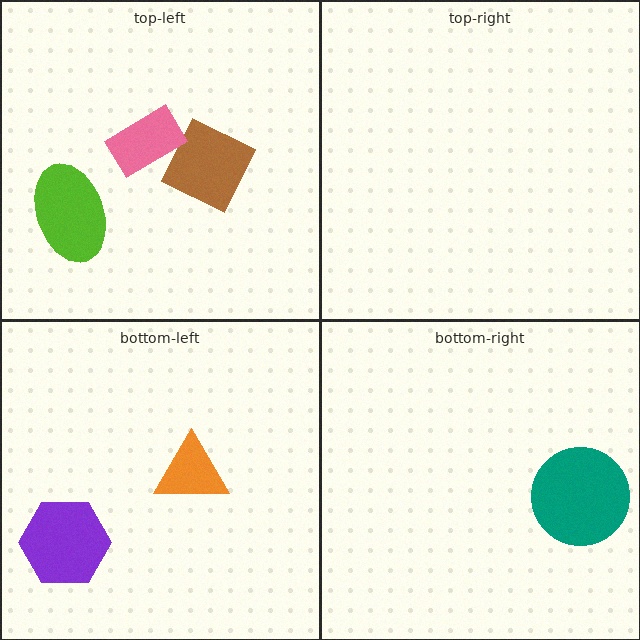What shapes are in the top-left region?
The brown diamond, the lime ellipse, the pink rectangle.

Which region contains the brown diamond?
The top-left region.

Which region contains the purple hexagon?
The bottom-left region.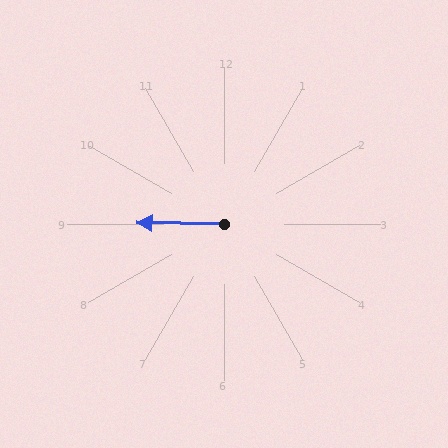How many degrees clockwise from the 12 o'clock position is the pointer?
Approximately 271 degrees.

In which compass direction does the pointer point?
West.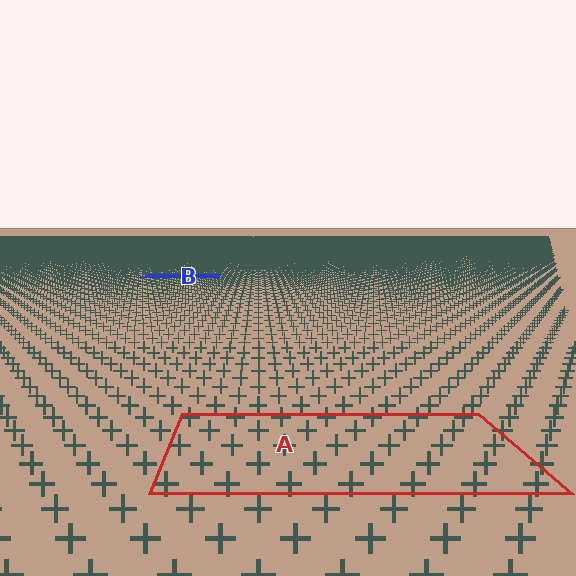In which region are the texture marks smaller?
The texture marks are smaller in region B, because it is farther away.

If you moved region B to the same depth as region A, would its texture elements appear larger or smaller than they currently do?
They would appear larger. At a closer depth, the same texture elements are projected at a bigger on-screen size.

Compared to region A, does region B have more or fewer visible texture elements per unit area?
Region B has more texture elements per unit area — they are packed more densely because it is farther away.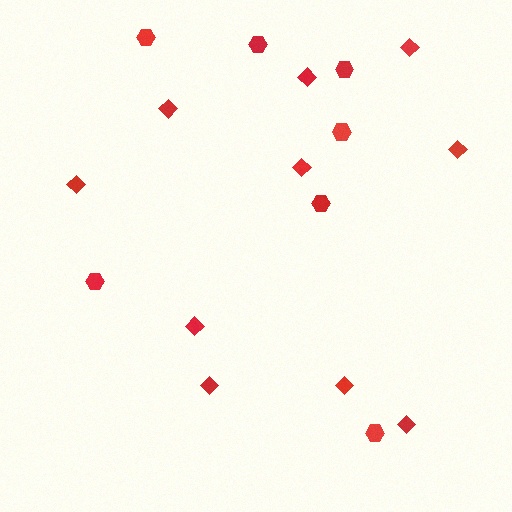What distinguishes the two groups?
There are 2 groups: one group of hexagons (7) and one group of diamonds (10).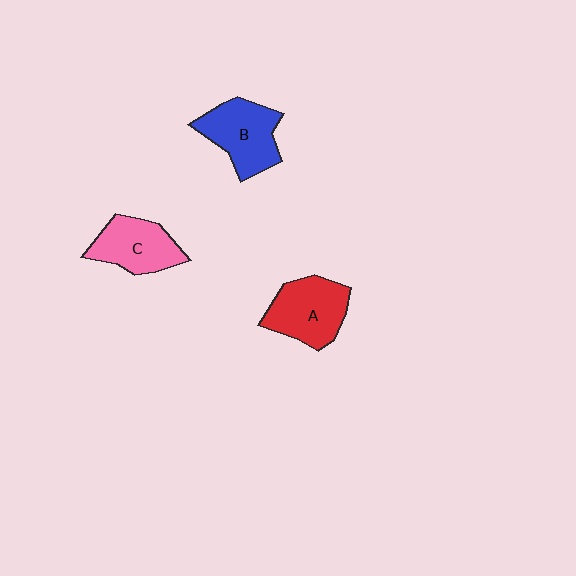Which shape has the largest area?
Shape A (red).